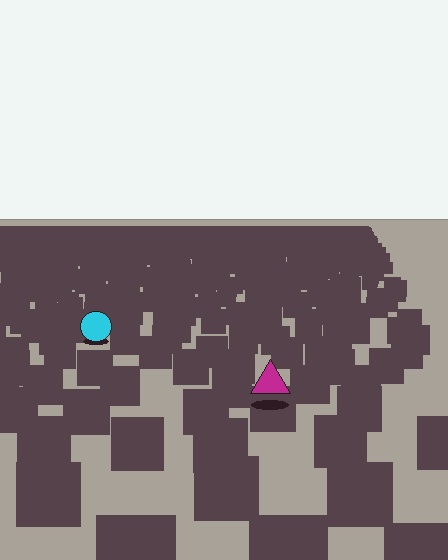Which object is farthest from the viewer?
The cyan circle is farthest from the viewer. It appears smaller and the ground texture around it is denser.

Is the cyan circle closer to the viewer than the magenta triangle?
No. The magenta triangle is closer — you can tell from the texture gradient: the ground texture is coarser near it.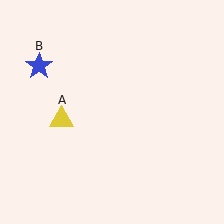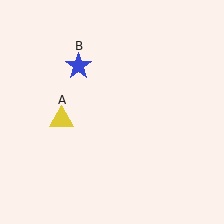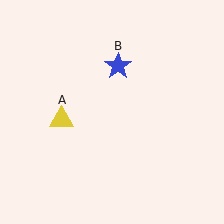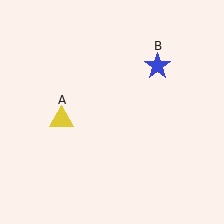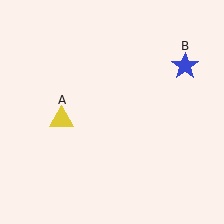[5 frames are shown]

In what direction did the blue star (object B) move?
The blue star (object B) moved right.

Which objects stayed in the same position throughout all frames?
Yellow triangle (object A) remained stationary.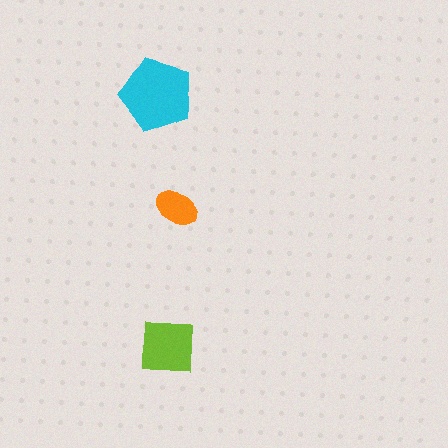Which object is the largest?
The cyan pentagon.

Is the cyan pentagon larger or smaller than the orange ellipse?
Larger.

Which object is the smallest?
The orange ellipse.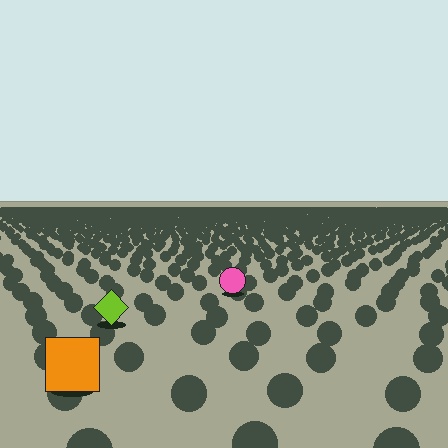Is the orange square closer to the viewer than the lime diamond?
Yes. The orange square is closer — you can tell from the texture gradient: the ground texture is coarser near it.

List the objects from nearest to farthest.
From nearest to farthest: the orange square, the lime diamond, the pink circle.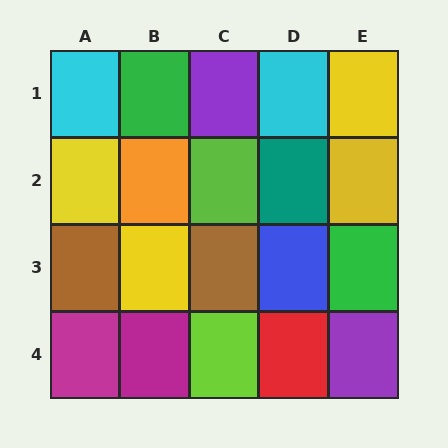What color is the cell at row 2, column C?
Lime.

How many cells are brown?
2 cells are brown.